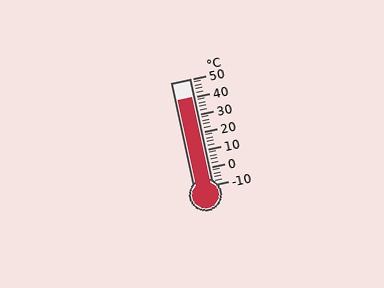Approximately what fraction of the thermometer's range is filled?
The thermometer is filled to approximately 85% of its range.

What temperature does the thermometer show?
The thermometer shows approximately 40°C.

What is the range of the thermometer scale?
The thermometer scale ranges from -10°C to 50°C.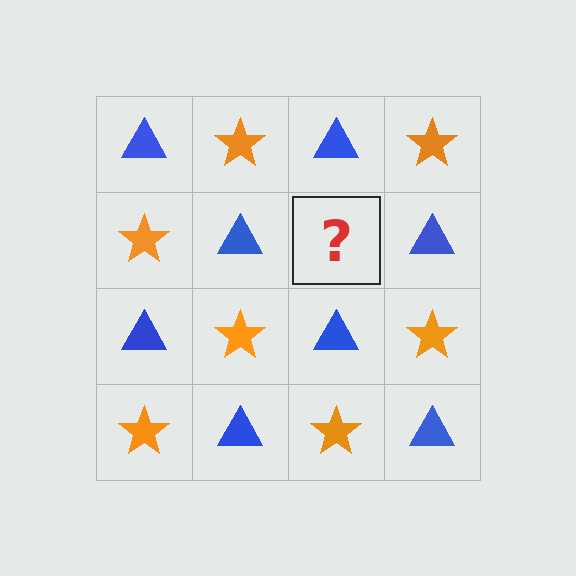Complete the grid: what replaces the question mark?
The question mark should be replaced with an orange star.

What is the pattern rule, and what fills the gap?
The rule is that it alternates blue triangle and orange star in a checkerboard pattern. The gap should be filled with an orange star.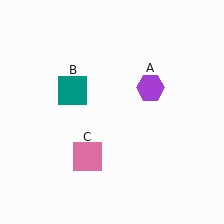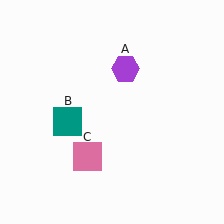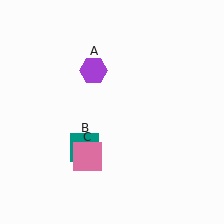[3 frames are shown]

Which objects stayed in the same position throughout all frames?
Pink square (object C) remained stationary.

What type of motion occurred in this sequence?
The purple hexagon (object A), teal square (object B) rotated counterclockwise around the center of the scene.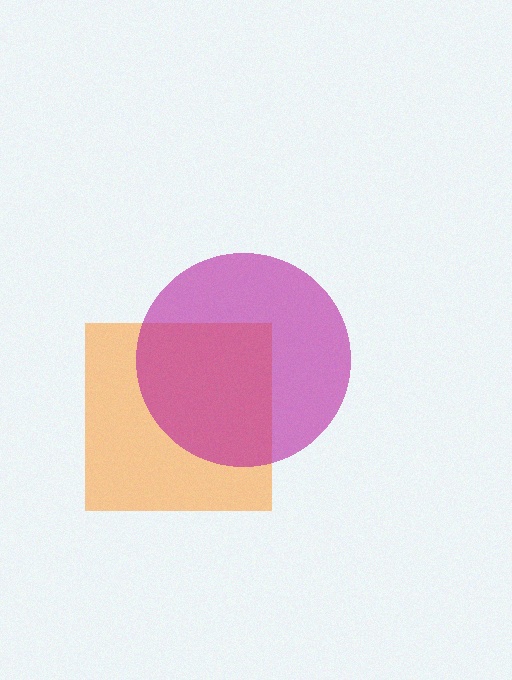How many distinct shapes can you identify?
There are 2 distinct shapes: an orange square, a magenta circle.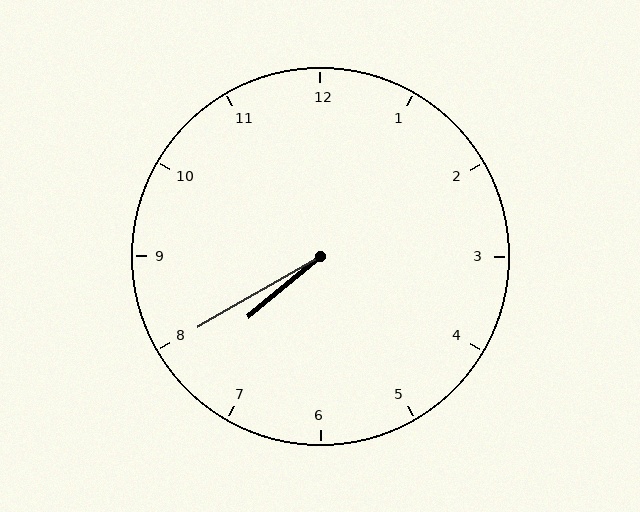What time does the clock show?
7:40.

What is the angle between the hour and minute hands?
Approximately 10 degrees.